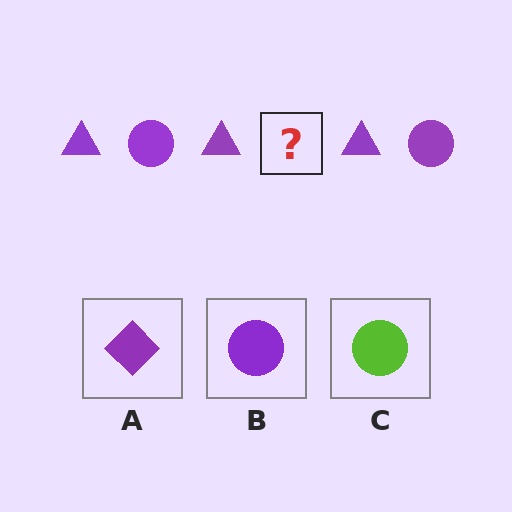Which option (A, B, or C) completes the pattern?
B.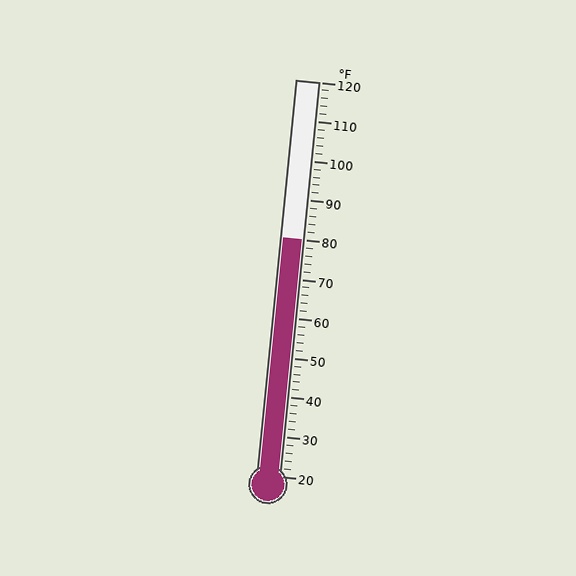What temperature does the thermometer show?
The thermometer shows approximately 80°F.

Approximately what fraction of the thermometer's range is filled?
The thermometer is filled to approximately 60% of its range.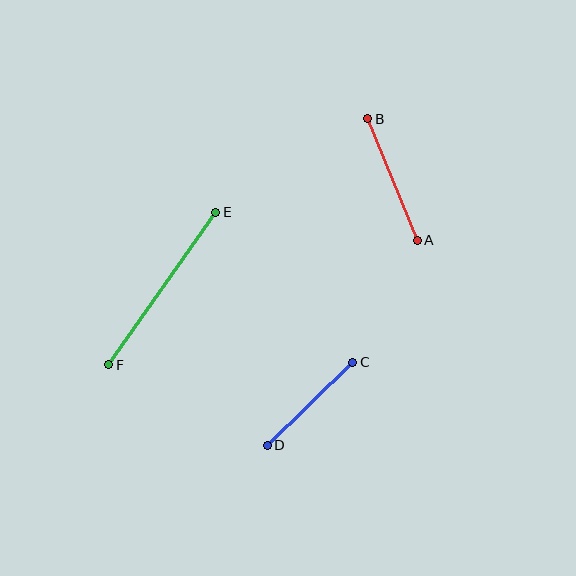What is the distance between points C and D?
The distance is approximately 119 pixels.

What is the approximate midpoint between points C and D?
The midpoint is at approximately (310, 404) pixels.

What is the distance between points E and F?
The distance is approximately 186 pixels.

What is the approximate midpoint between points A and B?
The midpoint is at approximately (392, 180) pixels.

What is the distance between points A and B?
The distance is approximately 131 pixels.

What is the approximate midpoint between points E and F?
The midpoint is at approximately (162, 288) pixels.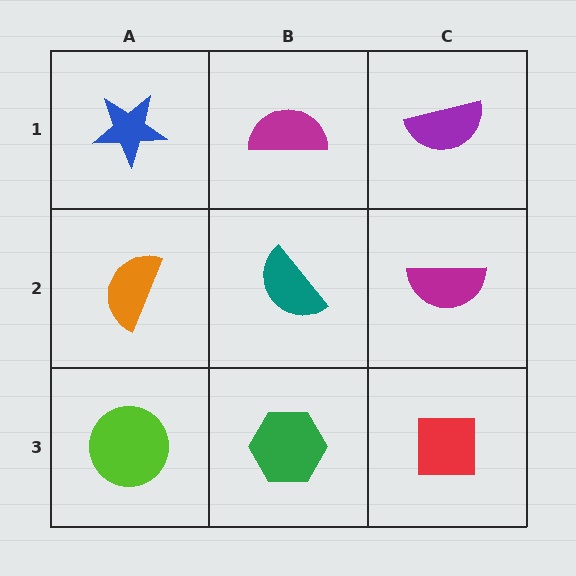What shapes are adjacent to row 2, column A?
A blue star (row 1, column A), a lime circle (row 3, column A), a teal semicircle (row 2, column B).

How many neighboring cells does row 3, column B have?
3.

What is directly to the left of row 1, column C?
A magenta semicircle.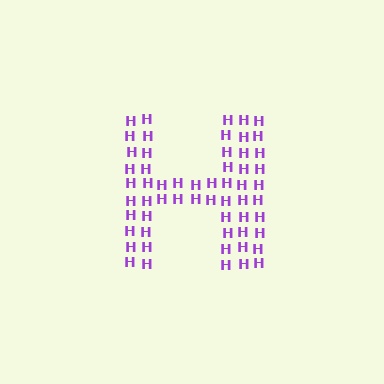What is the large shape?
The large shape is the letter H.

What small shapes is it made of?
It is made of small letter H's.